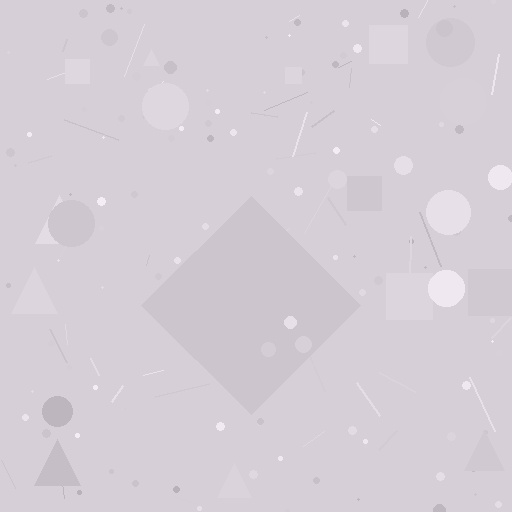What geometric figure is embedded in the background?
A diamond is embedded in the background.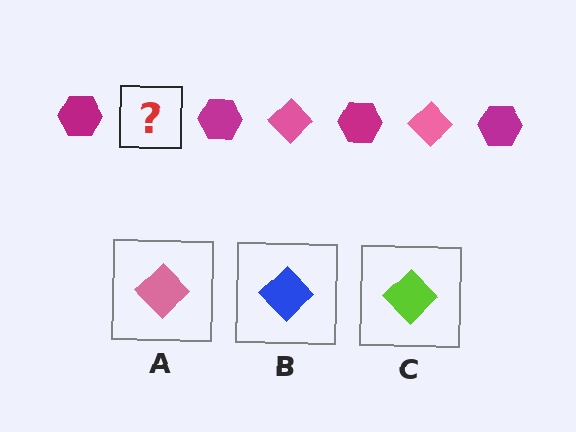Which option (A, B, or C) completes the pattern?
A.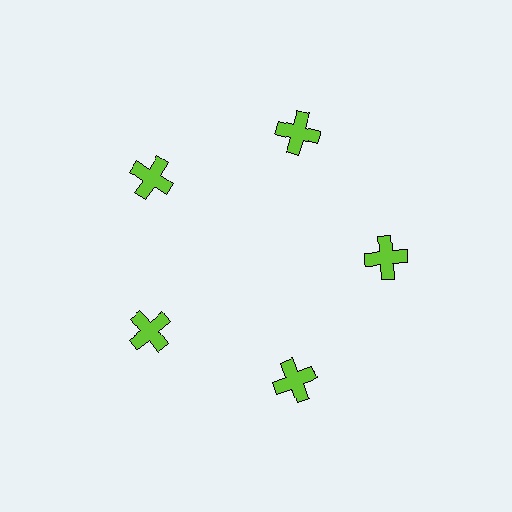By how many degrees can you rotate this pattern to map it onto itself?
The pattern maps onto itself every 72 degrees of rotation.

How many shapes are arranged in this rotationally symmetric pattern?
There are 5 shapes, arranged in 5 groups of 1.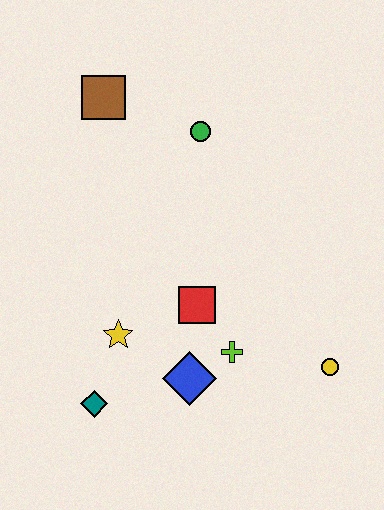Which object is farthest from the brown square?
The yellow circle is farthest from the brown square.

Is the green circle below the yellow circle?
No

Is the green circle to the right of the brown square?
Yes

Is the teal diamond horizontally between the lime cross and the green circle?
No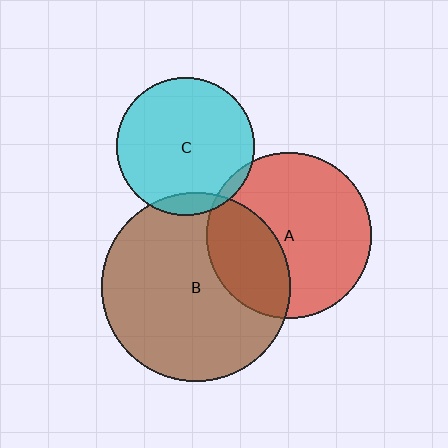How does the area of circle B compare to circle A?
Approximately 1.3 times.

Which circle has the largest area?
Circle B (brown).